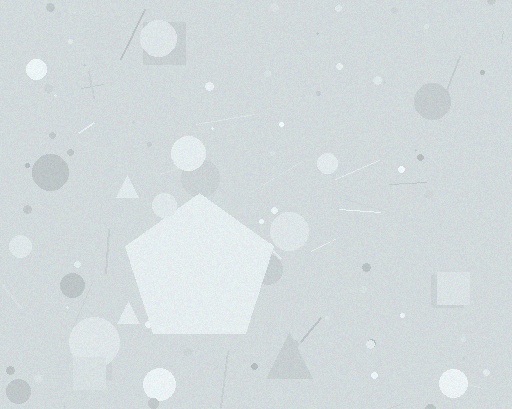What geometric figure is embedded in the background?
A pentagon is embedded in the background.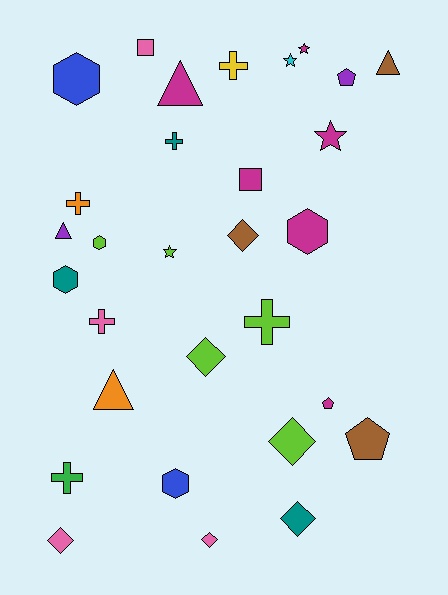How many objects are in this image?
There are 30 objects.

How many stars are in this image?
There are 4 stars.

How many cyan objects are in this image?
There is 1 cyan object.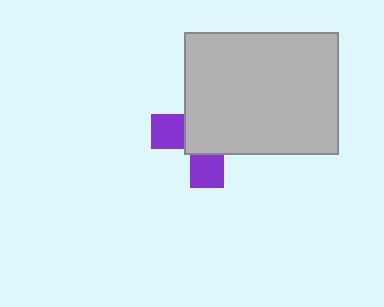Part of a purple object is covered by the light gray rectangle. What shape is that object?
It is a cross.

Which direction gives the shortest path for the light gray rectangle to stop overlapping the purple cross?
Moving toward the upper-right gives the shortest separation.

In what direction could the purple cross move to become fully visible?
The purple cross could move toward the lower-left. That would shift it out from behind the light gray rectangle entirely.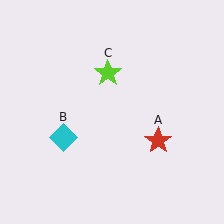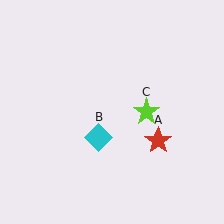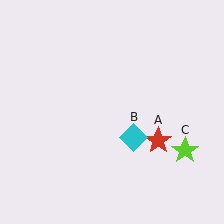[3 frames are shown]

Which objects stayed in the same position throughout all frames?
Red star (object A) remained stationary.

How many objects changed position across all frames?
2 objects changed position: cyan diamond (object B), lime star (object C).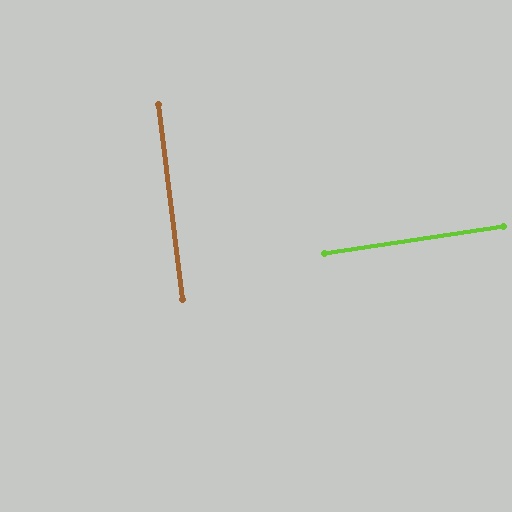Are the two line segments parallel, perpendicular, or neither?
Perpendicular — they meet at approximately 88°.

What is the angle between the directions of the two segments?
Approximately 88 degrees.